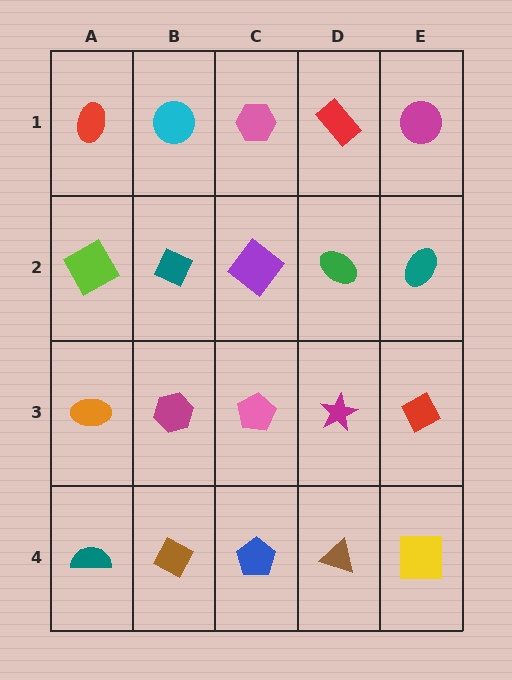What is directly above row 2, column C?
A pink hexagon.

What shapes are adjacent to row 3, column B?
A teal diamond (row 2, column B), a brown diamond (row 4, column B), an orange ellipse (row 3, column A), a pink pentagon (row 3, column C).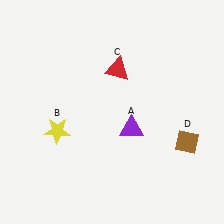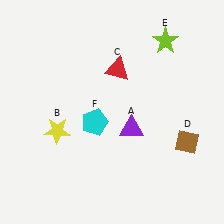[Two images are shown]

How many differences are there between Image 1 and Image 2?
There are 2 differences between the two images.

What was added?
A lime star (E), a cyan pentagon (F) were added in Image 2.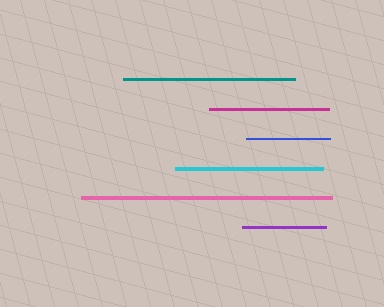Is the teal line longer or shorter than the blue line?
The teal line is longer than the blue line.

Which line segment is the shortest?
The purple line is the shortest at approximately 84 pixels.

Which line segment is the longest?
The pink line is the longest at approximately 251 pixels.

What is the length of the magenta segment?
The magenta segment is approximately 120 pixels long.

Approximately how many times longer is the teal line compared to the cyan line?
The teal line is approximately 1.2 times the length of the cyan line.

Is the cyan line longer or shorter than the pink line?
The pink line is longer than the cyan line.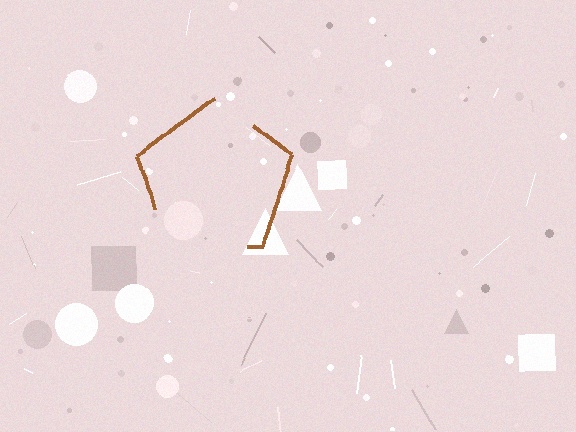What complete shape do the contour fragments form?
The contour fragments form a pentagon.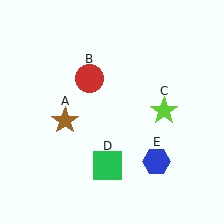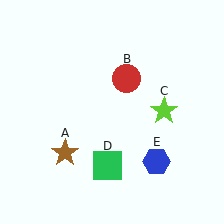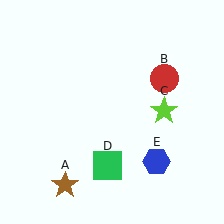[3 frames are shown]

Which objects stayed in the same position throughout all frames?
Lime star (object C) and green square (object D) and blue hexagon (object E) remained stationary.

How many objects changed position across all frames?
2 objects changed position: brown star (object A), red circle (object B).